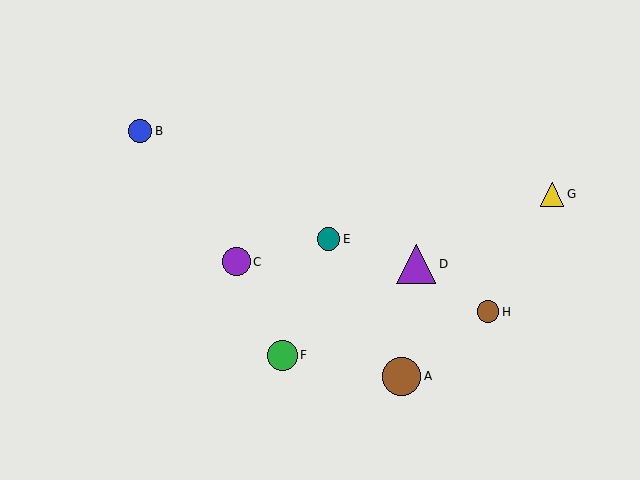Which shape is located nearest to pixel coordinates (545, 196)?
The yellow triangle (labeled G) at (552, 194) is nearest to that location.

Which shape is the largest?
The purple triangle (labeled D) is the largest.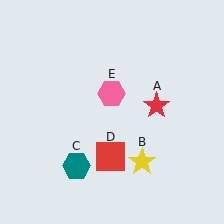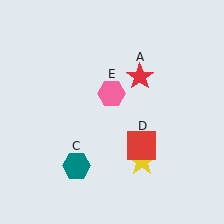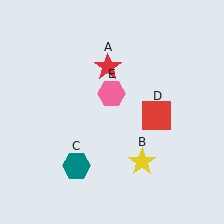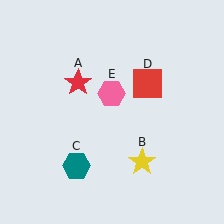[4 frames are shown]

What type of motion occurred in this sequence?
The red star (object A), red square (object D) rotated counterclockwise around the center of the scene.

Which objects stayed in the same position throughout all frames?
Yellow star (object B) and teal hexagon (object C) and pink hexagon (object E) remained stationary.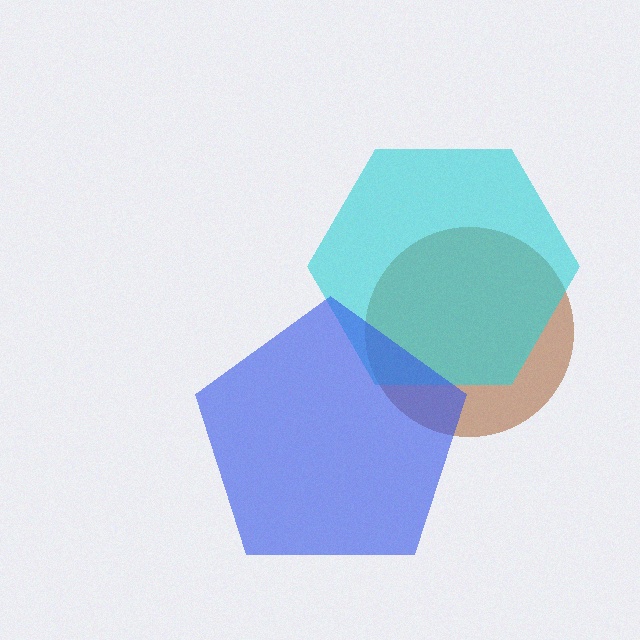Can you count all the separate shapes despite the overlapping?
Yes, there are 3 separate shapes.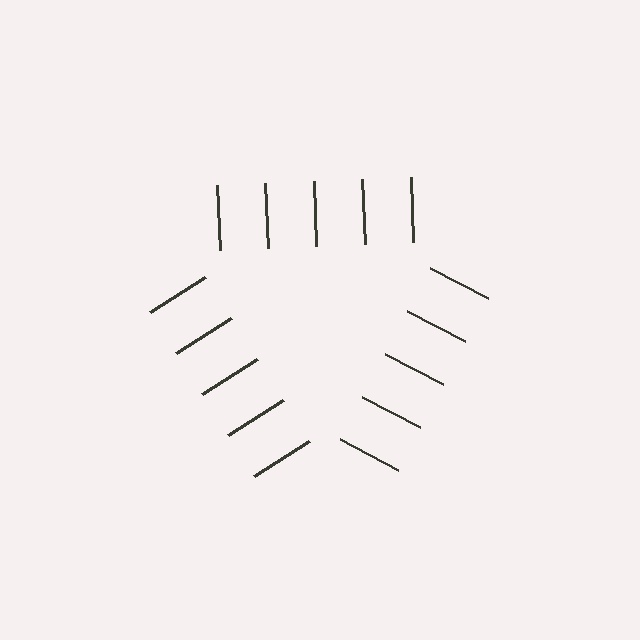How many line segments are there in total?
15 — 5 along each of the 3 edges.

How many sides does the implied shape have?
3 sides — the line-ends trace a triangle.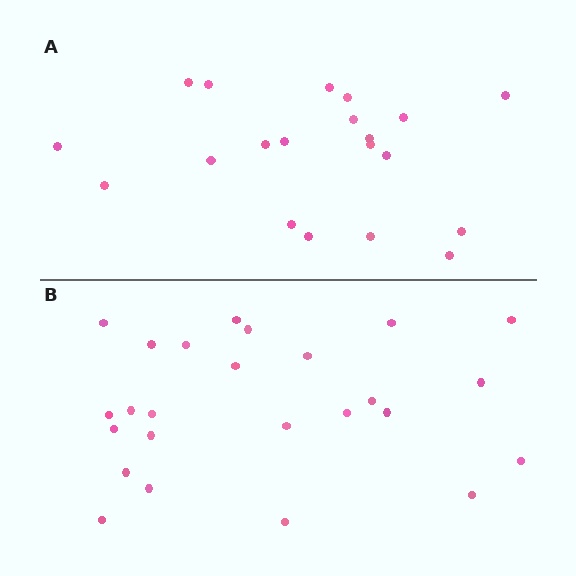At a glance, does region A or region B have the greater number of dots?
Region B (the bottom region) has more dots.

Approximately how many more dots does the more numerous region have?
Region B has about 5 more dots than region A.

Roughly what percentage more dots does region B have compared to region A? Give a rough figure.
About 25% more.